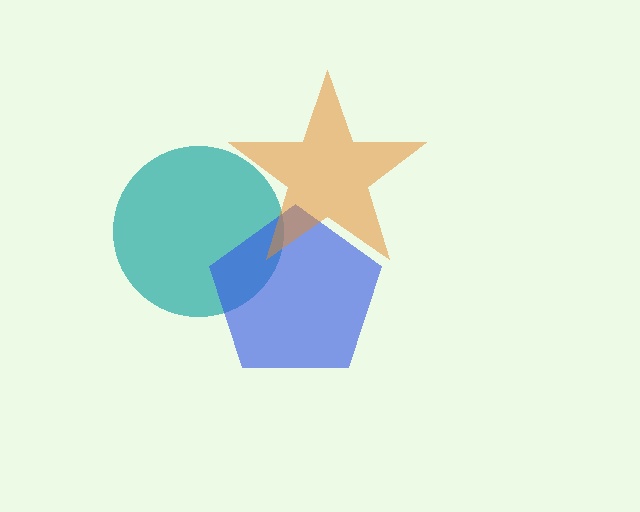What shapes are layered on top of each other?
The layered shapes are: a teal circle, a blue pentagon, an orange star.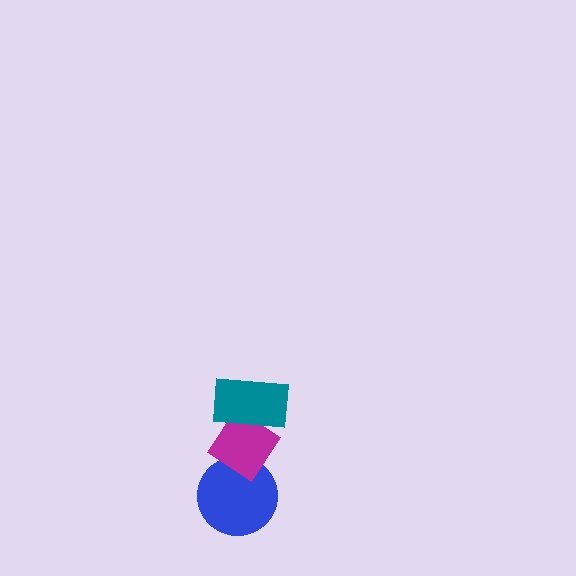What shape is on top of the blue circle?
The magenta diamond is on top of the blue circle.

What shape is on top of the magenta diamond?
The teal rectangle is on top of the magenta diamond.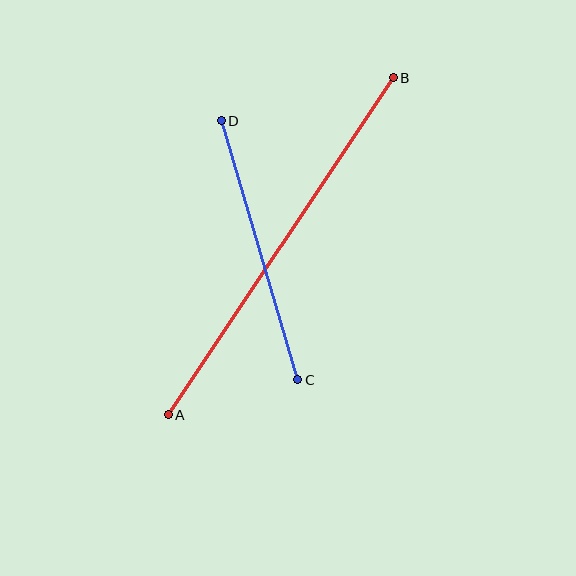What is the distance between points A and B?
The distance is approximately 405 pixels.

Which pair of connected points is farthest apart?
Points A and B are farthest apart.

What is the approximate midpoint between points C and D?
The midpoint is at approximately (259, 250) pixels.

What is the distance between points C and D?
The distance is approximately 270 pixels.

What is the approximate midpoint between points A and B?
The midpoint is at approximately (281, 246) pixels.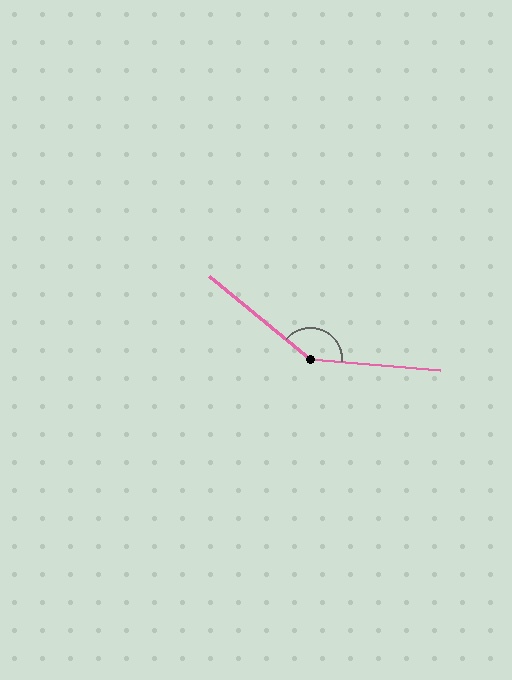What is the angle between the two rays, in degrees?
Approximately 146 degrees.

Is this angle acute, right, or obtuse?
It is obtuse.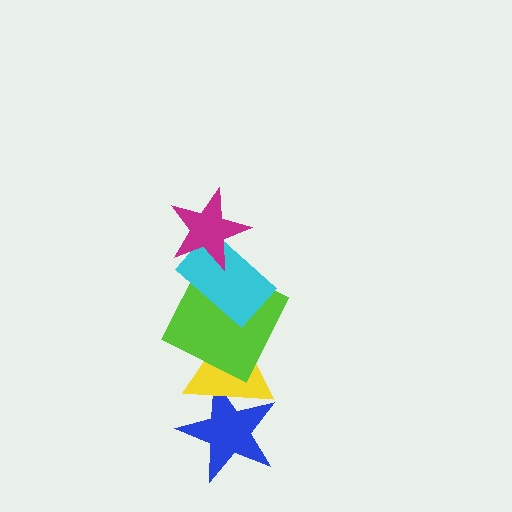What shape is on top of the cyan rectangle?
The magenta star is on top of the cyan rectangle.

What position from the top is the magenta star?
The magenta star is 1st from the top.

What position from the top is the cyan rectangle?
The cyan rectangle is 2nd from the top.